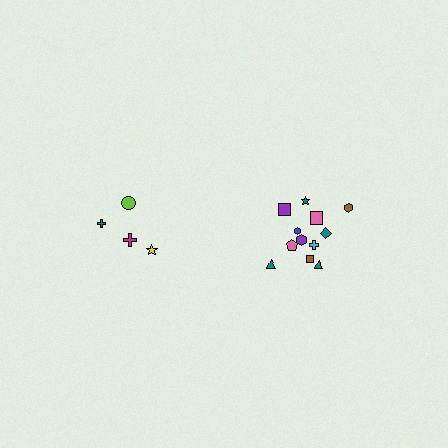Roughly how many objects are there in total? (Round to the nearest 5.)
Roughly 15 objects in total.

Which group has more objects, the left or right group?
The right group.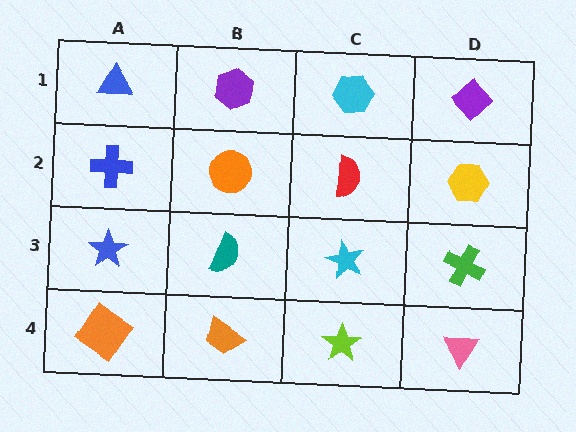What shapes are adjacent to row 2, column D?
A purple diamond (row 1, column D), a green cross (row 3, column D), a red semicircle (row 2, column C).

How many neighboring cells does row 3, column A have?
3.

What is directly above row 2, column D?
A purple diamond.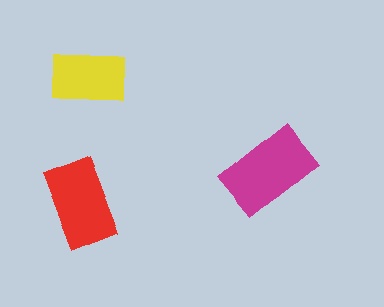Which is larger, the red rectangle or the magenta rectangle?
The magenta one.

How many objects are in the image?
There are 3 objects in the image.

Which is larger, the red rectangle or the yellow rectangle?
The red one.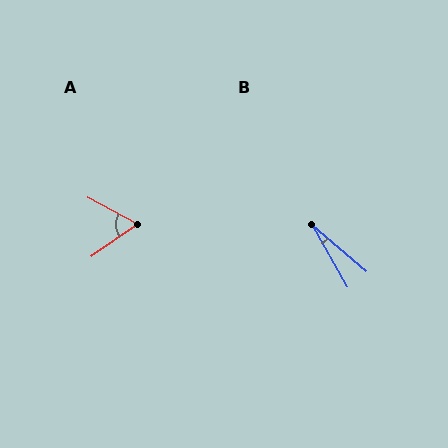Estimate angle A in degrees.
Approximately 63 degrees.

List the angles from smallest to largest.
B (20°), A (63°).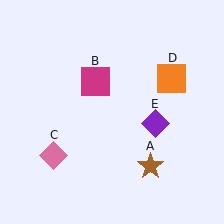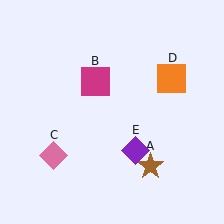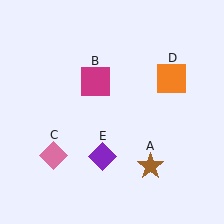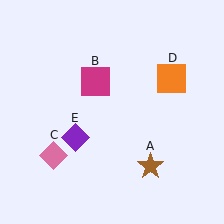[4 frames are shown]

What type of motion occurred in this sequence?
The purple diamond (object E) rotated clockwise around the center of the scene.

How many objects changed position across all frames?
1 object changed position: purple diamond (object E).